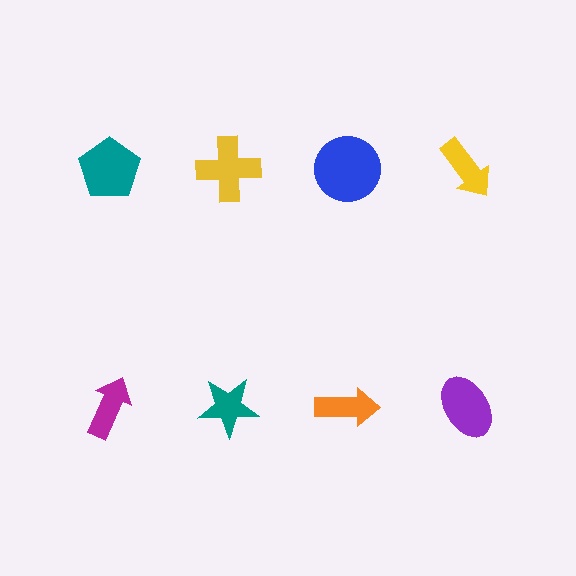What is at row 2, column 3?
An orange arrow.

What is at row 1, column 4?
A yellow arrow.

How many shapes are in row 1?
4 shapes.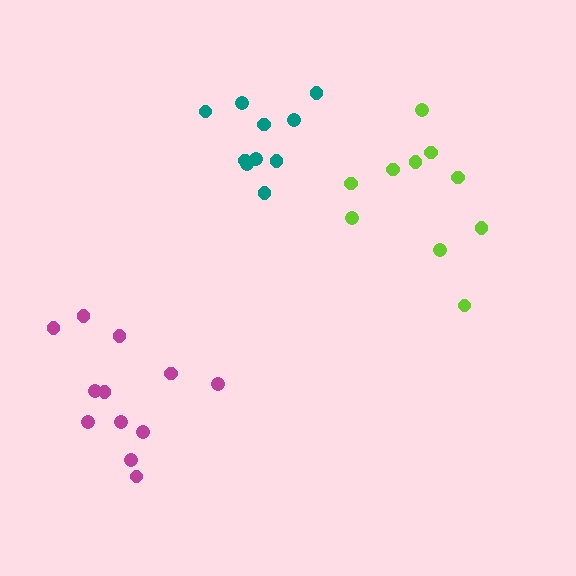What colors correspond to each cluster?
The clusters are colored: magenta, teal, lime.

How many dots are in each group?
Group 1: 12 dots, Group 2: 10 dots, Group 3: 10 dots (32 total).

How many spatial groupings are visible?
There are 3 spatial groupings.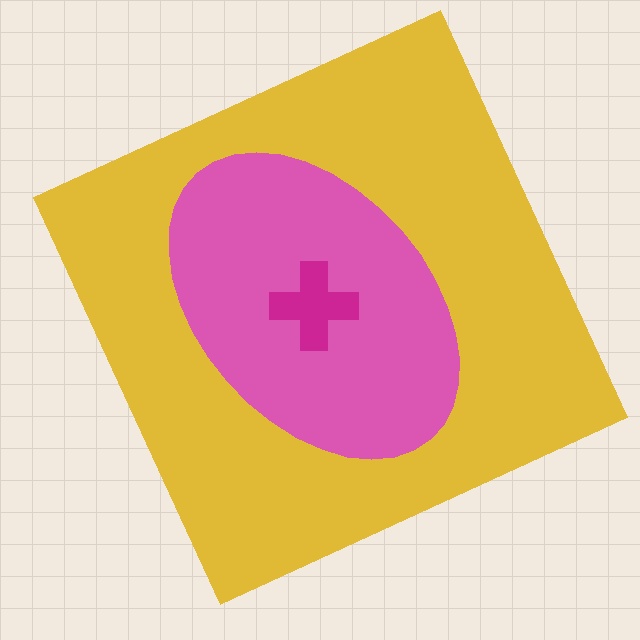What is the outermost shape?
The yellow square.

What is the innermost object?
The magenta cross.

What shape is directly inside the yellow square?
The pink ellipse.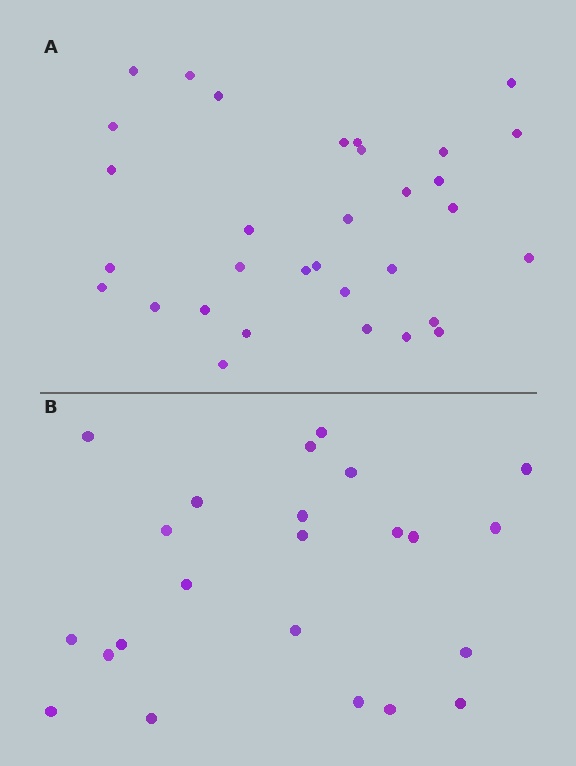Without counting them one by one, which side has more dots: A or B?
Region A (the top region) has more dots.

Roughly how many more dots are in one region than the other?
Region A has roughly 8 or so more dots than region B.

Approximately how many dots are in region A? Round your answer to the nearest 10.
About 30 dots. (The exact count is 32, which rounds to 30.)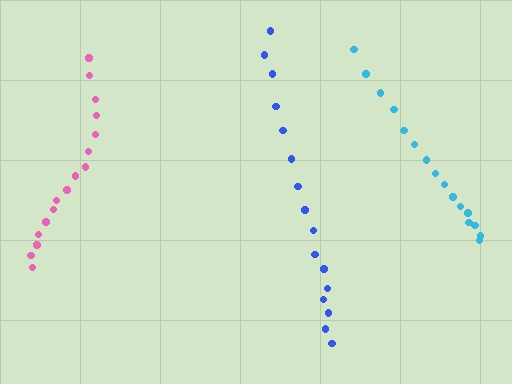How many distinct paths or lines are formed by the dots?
There are 3 distinct paths.